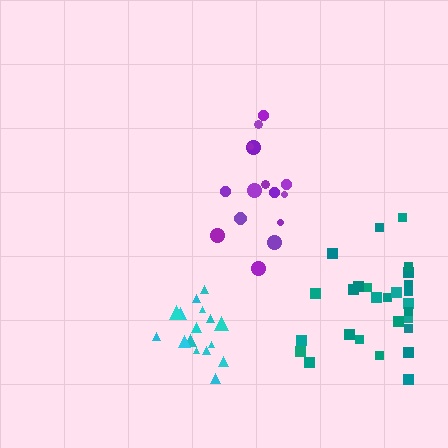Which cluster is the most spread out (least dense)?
Purple.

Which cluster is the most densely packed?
Cyan.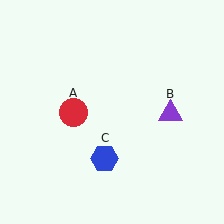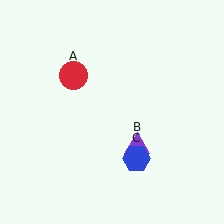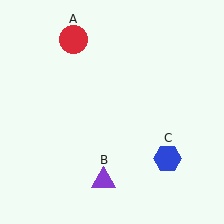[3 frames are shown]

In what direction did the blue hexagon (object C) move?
The blue hexagon (object C) moved right.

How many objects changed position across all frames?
3 objects changed position: red circle (object A), purple triangle (object B), blue hexagon (object C).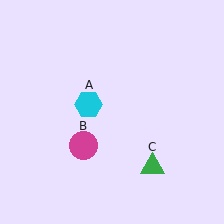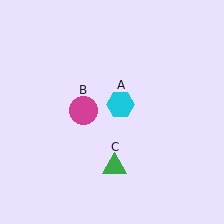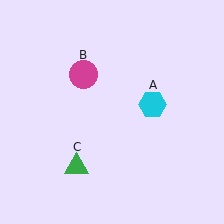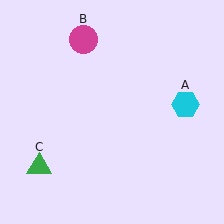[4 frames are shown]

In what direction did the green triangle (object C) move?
The green triangle (object C) moved left.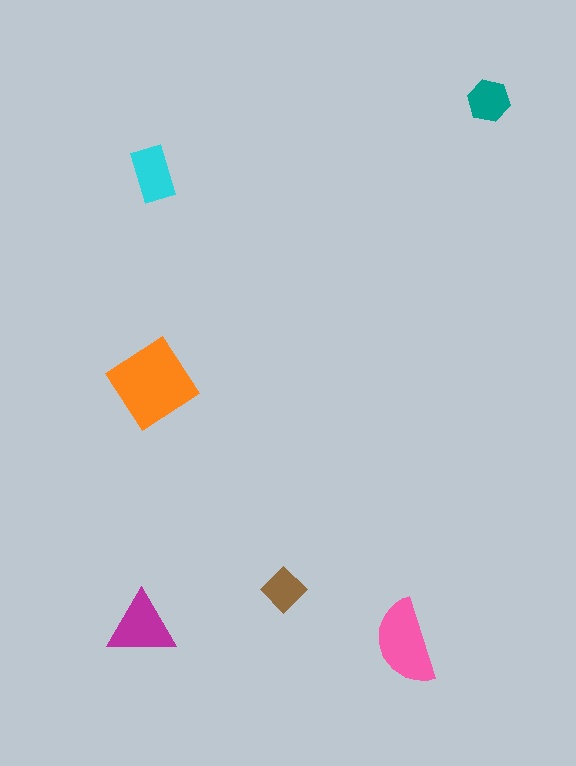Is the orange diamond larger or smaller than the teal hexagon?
Larger.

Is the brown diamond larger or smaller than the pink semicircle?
Smaller.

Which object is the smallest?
The brown diamond.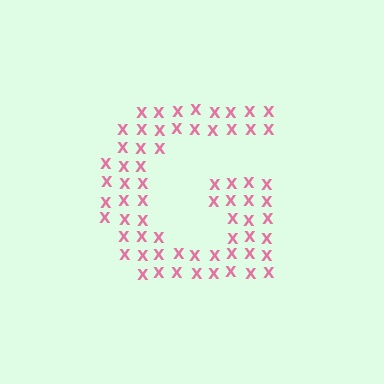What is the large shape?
The large shape is the letter G.